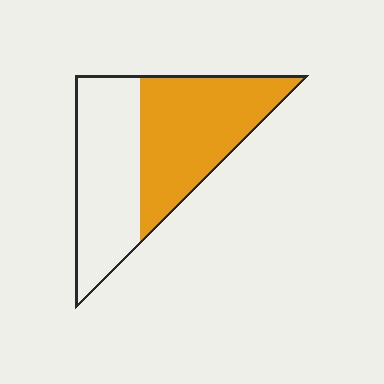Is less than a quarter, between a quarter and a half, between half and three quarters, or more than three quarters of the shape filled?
Between half and three quarters.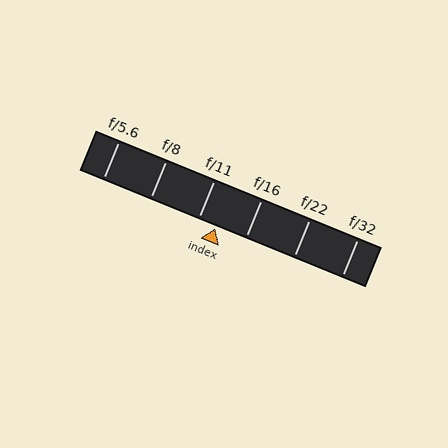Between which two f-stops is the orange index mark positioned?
The index mark is between f/11 and f/16.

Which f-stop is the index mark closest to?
The index mark is closest to f/11.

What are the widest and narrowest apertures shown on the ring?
The widest aperture shown is f/5.6 and the narrowest is f/32.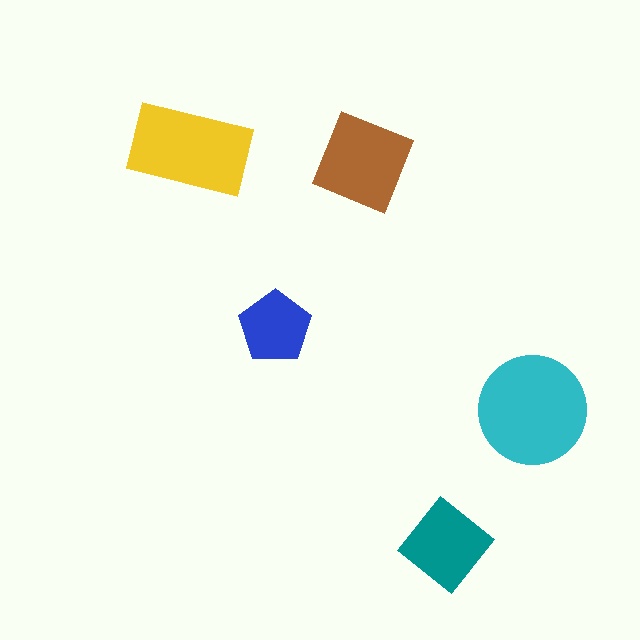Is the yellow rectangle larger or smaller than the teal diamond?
Larger.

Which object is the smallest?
The blue pentagon.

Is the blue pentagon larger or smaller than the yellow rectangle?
Smaller.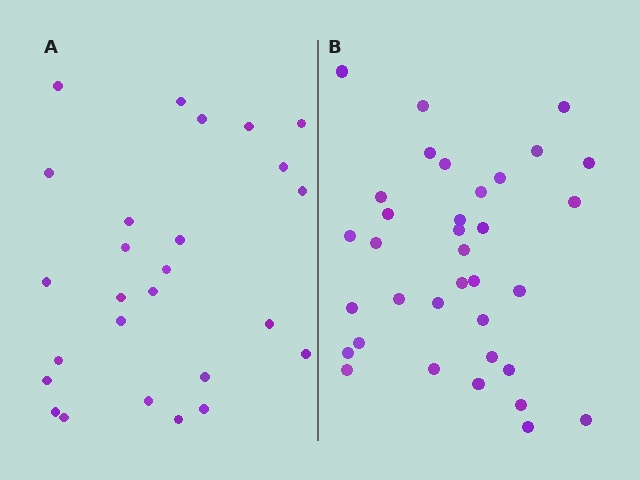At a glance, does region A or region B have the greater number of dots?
Region B (the right region) has more dots.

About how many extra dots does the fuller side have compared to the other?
Region B has roughly 8 or so more dots than region A.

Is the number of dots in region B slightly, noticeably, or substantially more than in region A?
Region B has noticeably more, but not dramatically so. The ratio is roughly 1.3 to 1.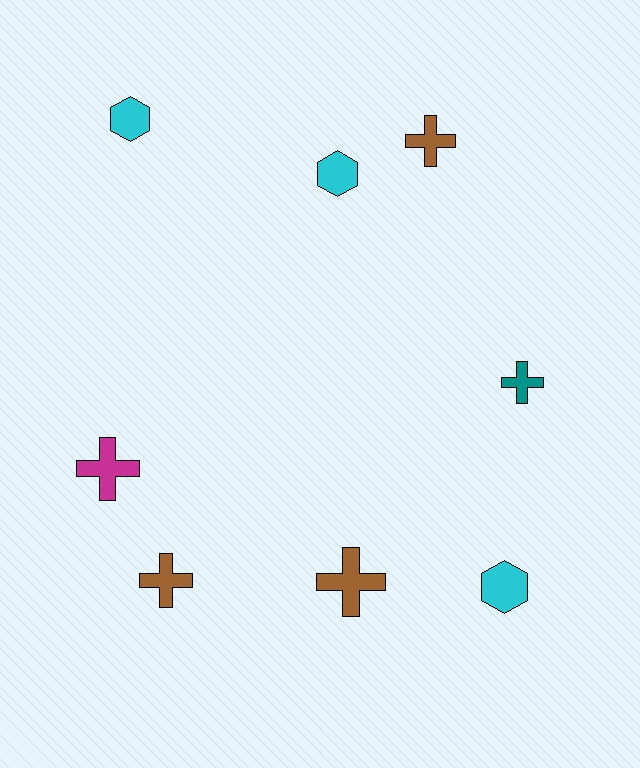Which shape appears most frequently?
Cross, with 5 objects.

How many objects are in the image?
There are 8 objects.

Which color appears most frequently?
Brown, with 3 objects.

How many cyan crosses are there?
There are no cyan crosses.